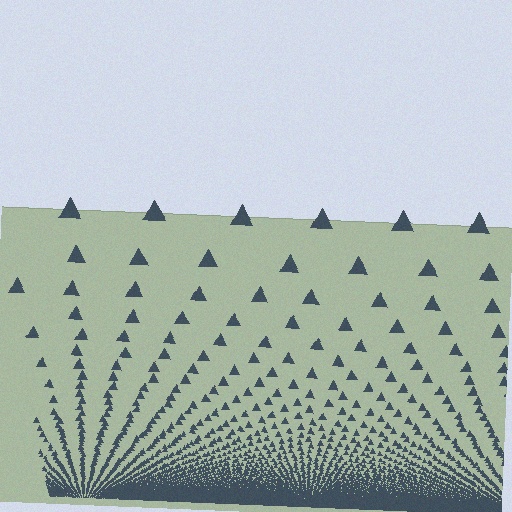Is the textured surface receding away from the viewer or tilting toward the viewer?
The surface appears to tilt toward the viewer. Texture elements get larger and sparser toward the top.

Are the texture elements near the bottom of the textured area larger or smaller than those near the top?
Smaller. The gradient is inverted — elements near the bottom are smaller and denser.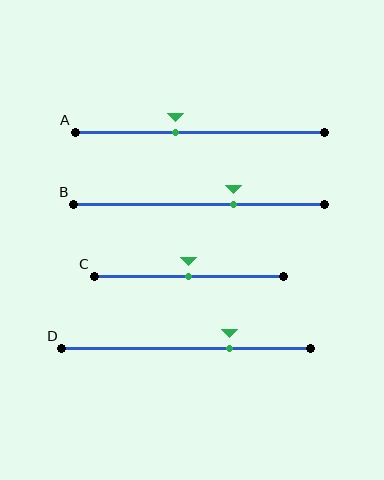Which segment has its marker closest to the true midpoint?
Segment C has its marker closest to the true midpoint.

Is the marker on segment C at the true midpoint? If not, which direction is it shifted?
Yes, the marker on segment C is at the true midpoint.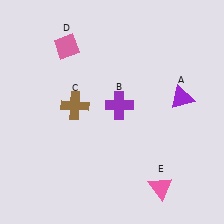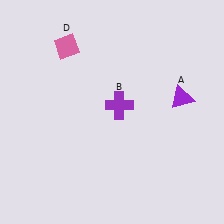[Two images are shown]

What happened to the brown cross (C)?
The brown cross (C) was removed in Image 2. It was in the top-left area of Image 1.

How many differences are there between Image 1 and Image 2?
There are 2 differences between the two images.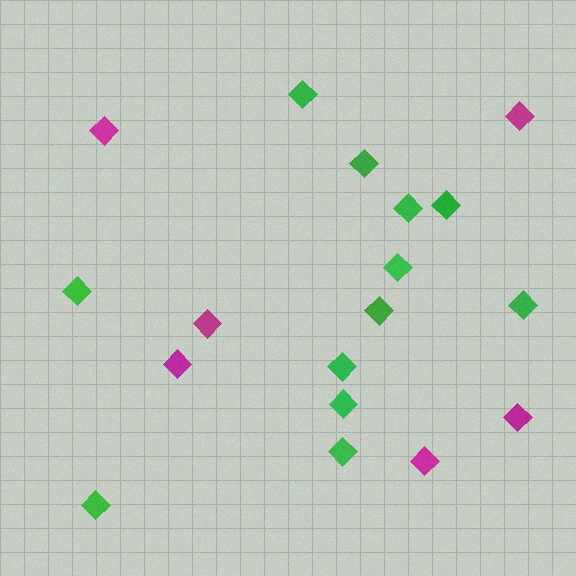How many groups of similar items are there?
There are 2 groups: one group of green diamonds (12) and one group of magenta diamonds (6).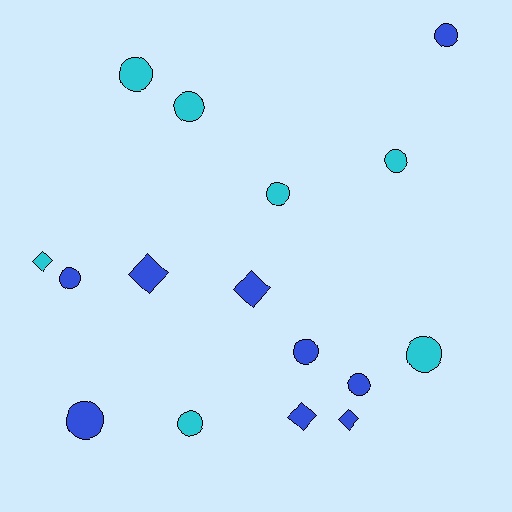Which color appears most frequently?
Blue, with 9 objects.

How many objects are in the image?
There are 16 objects.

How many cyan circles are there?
There are 6 cyan circles.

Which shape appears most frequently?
Circle, with 11 objects.